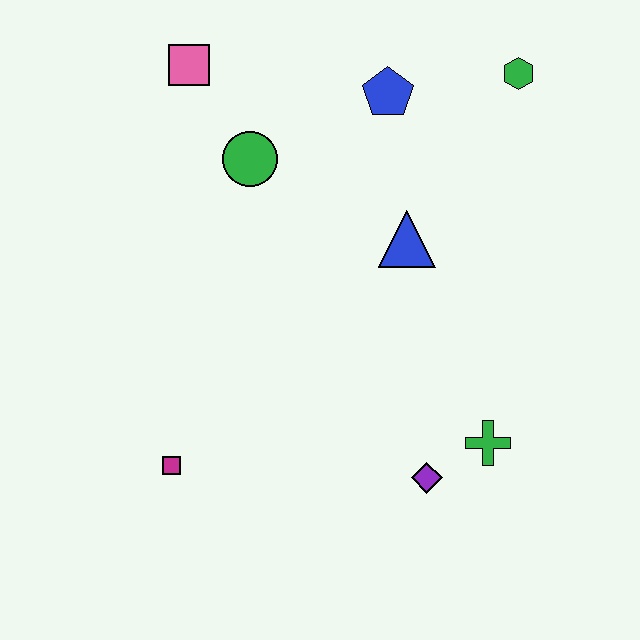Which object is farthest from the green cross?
The pink square is farthest from the green cross.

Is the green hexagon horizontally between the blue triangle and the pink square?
No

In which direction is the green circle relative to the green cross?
The green circle is above the green cross.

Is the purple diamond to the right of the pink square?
Yes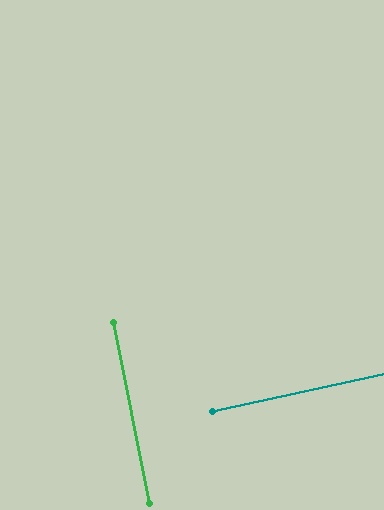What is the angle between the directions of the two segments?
Approximately 89 degrees.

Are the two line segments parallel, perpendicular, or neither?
Perpendicular — they meet at approximately 89°.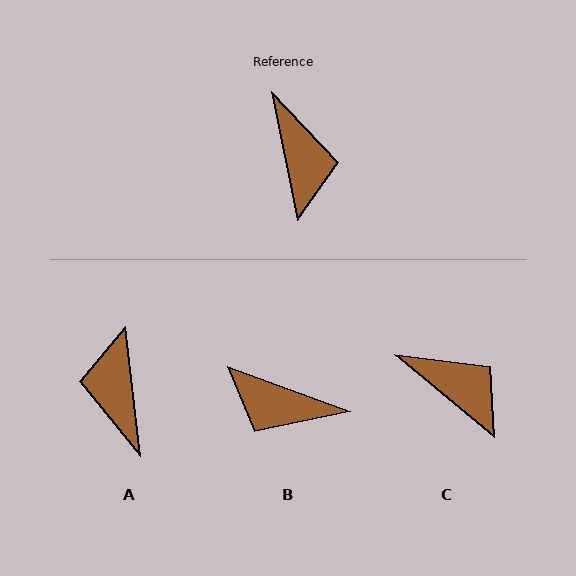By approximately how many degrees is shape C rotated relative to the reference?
Approximately 39 degrees counter-clockwise.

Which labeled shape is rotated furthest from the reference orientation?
A, about 175 degrees away.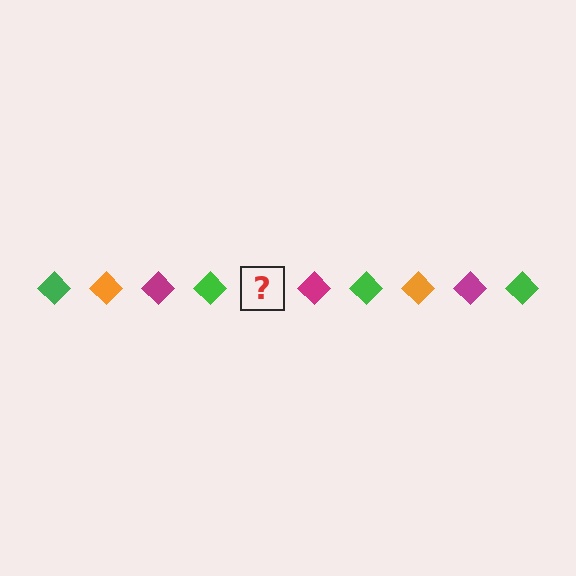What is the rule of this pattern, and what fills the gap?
The rule is that the pattern cycles through green, orange, magenta diamonds. The gap should be filled with an orange diamond.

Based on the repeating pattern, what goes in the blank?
The blank should be an orange diamond.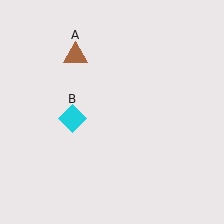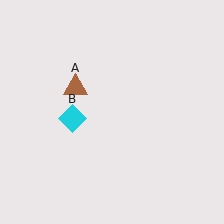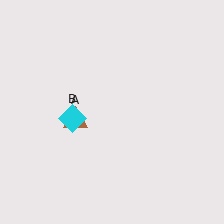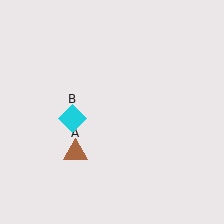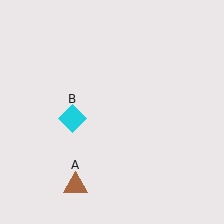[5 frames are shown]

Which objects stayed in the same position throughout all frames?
Cyan diamond (object B) remained stationary.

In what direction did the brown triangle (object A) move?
The brown triangle (object A) moved down.